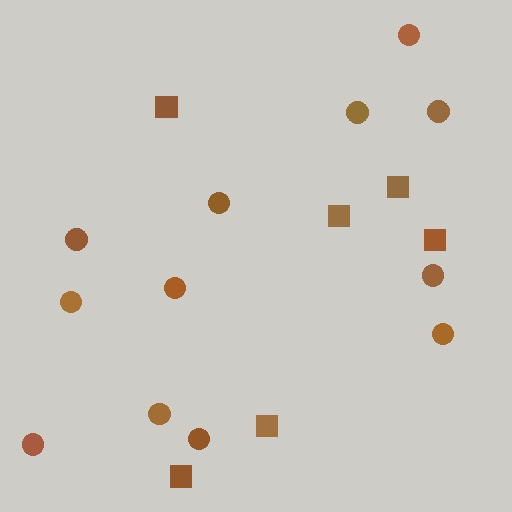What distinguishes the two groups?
There are 2 groups: one group of squares (6) and one group of circles (12).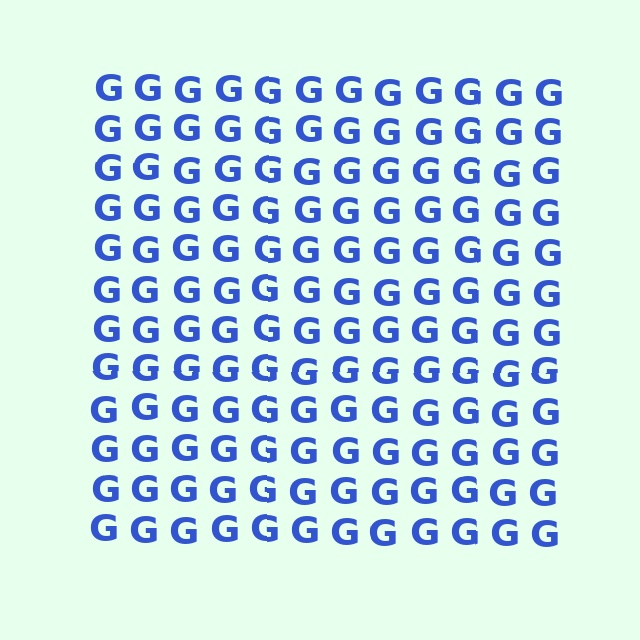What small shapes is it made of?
It is made of small letter G's.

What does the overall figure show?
The overall figure shows a square.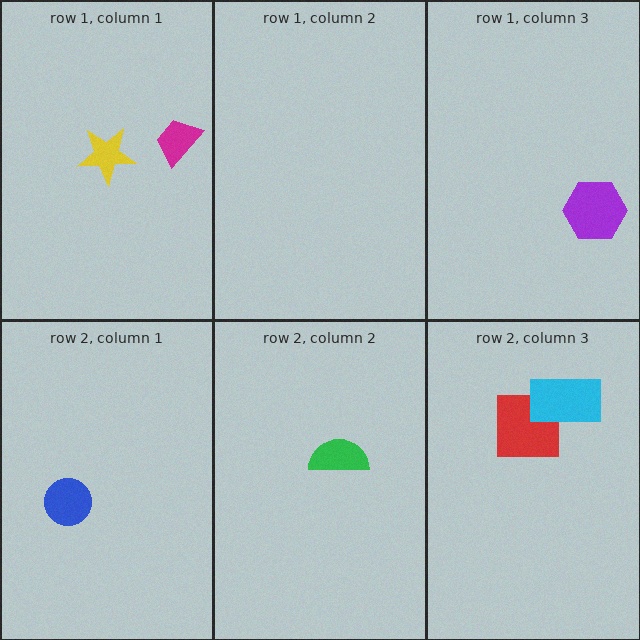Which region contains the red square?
The row 2, column 3 region.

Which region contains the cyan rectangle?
The row 2, column 3 region.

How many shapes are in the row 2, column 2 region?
1.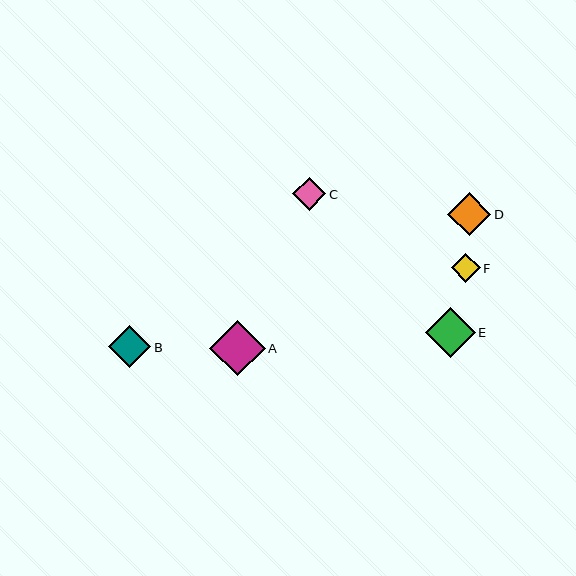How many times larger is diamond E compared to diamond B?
Diamond E is approximately 1.2 times the size of diamond B.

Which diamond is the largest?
Diamond A is the largest with a size of approximately 55 pixels.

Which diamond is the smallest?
Diamond F is the smallest with a size of approximately 29 pixels.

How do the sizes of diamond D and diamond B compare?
Diamond D and diamond B are approximately the same size.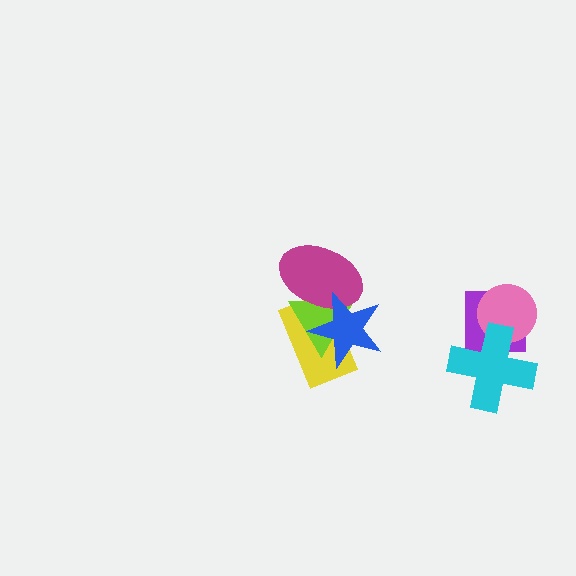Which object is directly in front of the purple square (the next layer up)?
The pink circle is directly in front of the purple square.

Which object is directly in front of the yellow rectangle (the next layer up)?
The lime triangle is directly in front of the yellow rectangle.